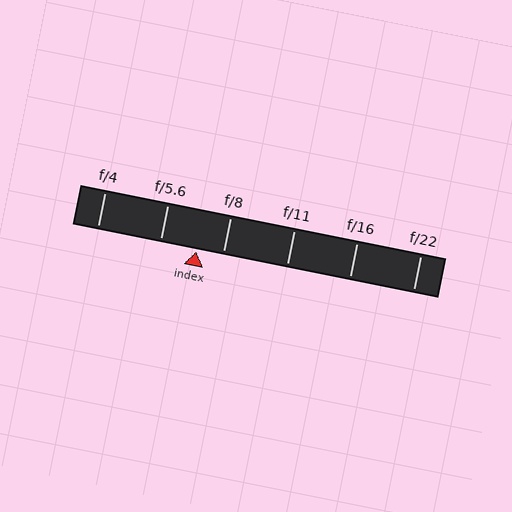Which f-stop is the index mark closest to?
The index mark is closest to f/8.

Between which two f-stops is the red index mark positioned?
The index mark is between f/5.6 and f/8.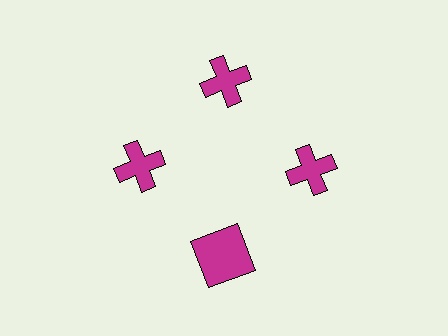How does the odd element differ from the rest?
It has a different shape: square instead of cross.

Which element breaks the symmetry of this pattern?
The magenta square at roughly the 6 o'clock position breaks the symmetry. All other shapes are magenta crosses.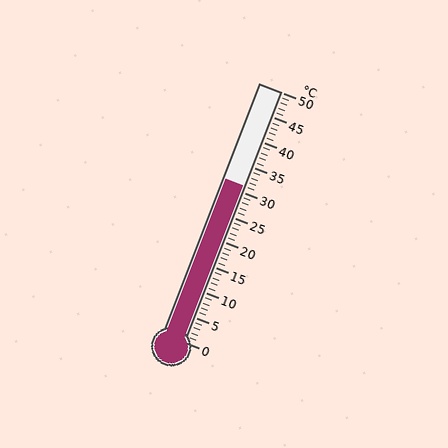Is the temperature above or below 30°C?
The temperature is above 30°C.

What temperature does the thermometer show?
The thermometer shows approximately 31°C.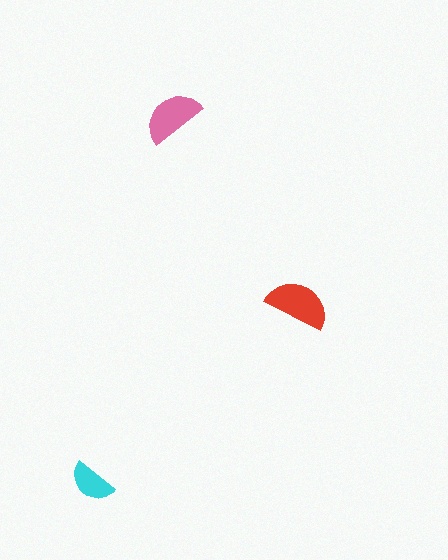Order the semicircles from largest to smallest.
the red one, the pink one, the cyan one.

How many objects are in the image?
There are 3 objects in the image.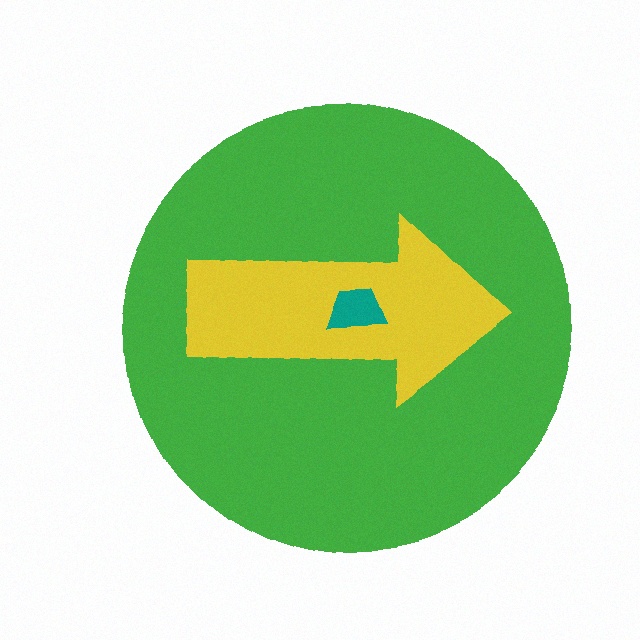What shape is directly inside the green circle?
The yellow arrow.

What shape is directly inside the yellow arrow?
The teal trapezoid.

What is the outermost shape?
The green circle.